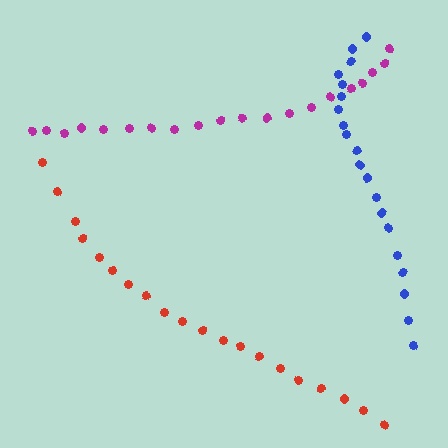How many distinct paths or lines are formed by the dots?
There are 3 distinct paths.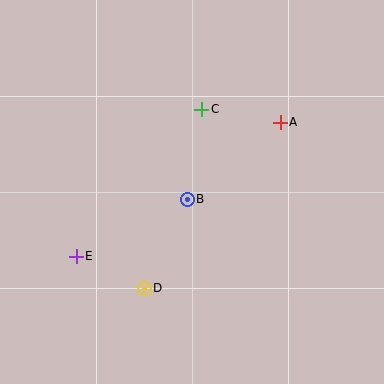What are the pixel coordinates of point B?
Point B is at (187, 199).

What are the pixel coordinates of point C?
Point C is at (202, 109).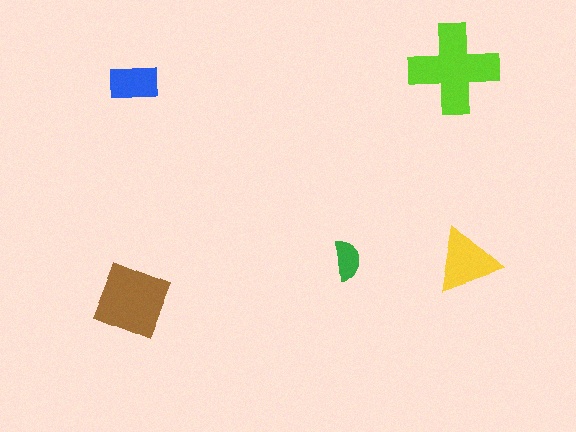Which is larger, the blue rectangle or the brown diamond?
The brown diamond.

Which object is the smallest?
The green semicircle.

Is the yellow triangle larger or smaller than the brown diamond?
Smaller.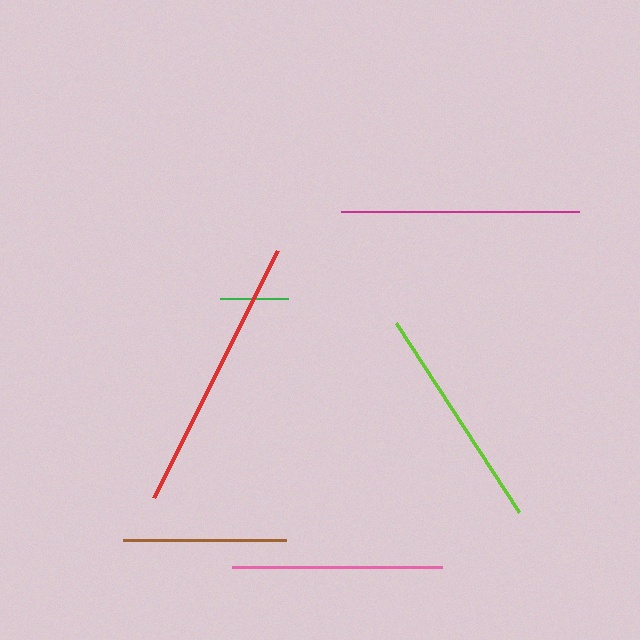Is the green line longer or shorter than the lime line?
The lime line is longer than the green line.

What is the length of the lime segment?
The lime segment is approximately 226 pixels long.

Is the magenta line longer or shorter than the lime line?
The magenta line is longer than the lime line.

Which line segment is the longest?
The red line is the longest at approximately 277 pixels.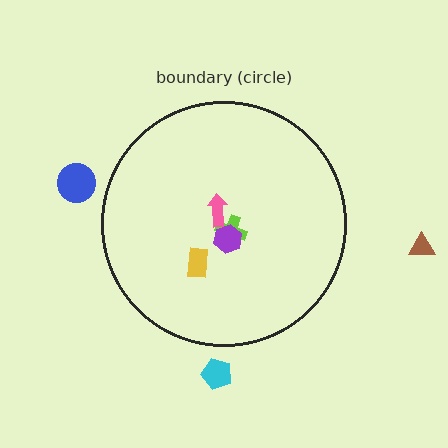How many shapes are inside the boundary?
4 inside, 3 outside.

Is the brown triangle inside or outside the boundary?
Outside.